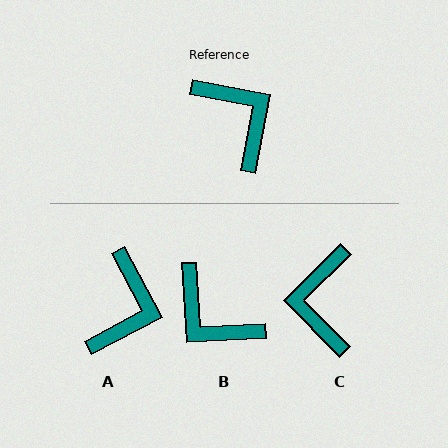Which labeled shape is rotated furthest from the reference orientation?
B, about 166 degrees away.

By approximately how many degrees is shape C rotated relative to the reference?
Approximately 145 degrees counter-clockwise.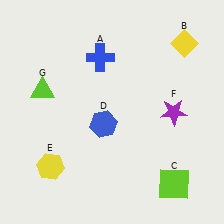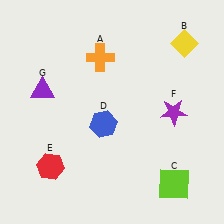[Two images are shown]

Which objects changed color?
A changed from blue to orange. E changed from yellow to red. G changed from lime to purple.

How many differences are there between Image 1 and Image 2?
There are 3 differences between the two images.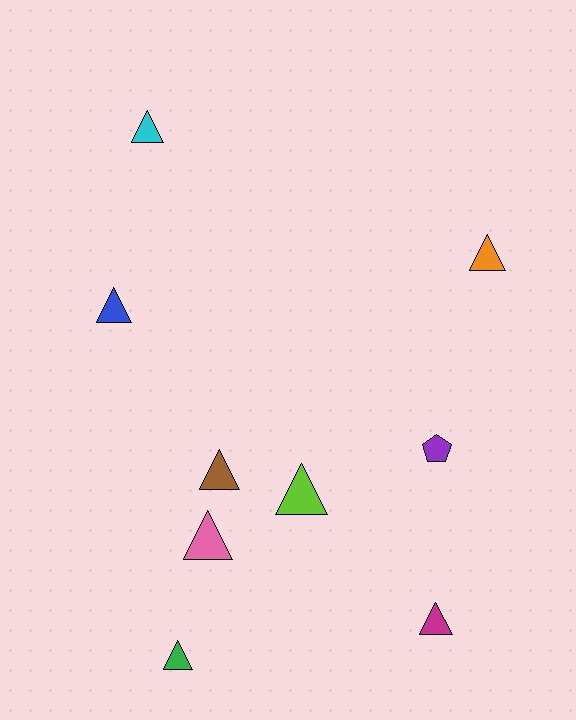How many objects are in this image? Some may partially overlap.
There are 9 objects.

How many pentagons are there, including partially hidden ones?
There is 1 pentagon.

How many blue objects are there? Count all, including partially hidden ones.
There is 1 blue object.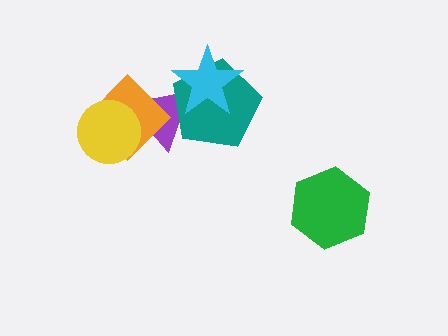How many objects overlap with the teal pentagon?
2 objects overlap with the teal pentagon.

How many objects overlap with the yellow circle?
2 objects overlap with the yellow circle.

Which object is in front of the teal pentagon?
The cyan star is in front of the teal pentagon.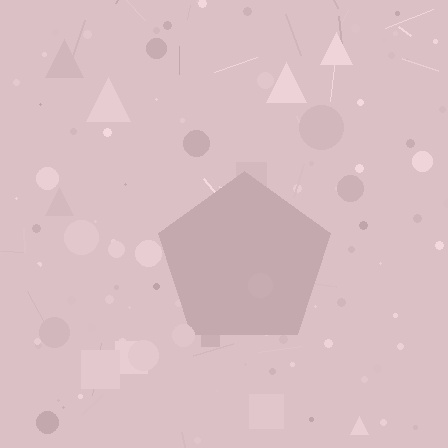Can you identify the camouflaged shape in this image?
The camouflaged shape is a pentagon.